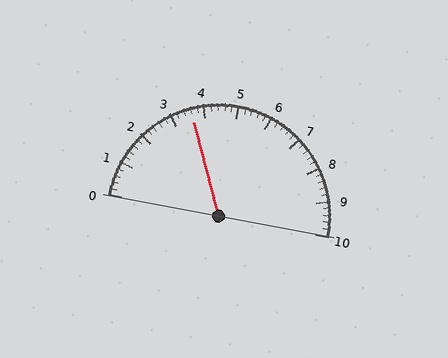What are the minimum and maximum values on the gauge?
The gauge ranges from 0 to 10.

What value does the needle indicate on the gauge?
The needle indicates approximately 3.6.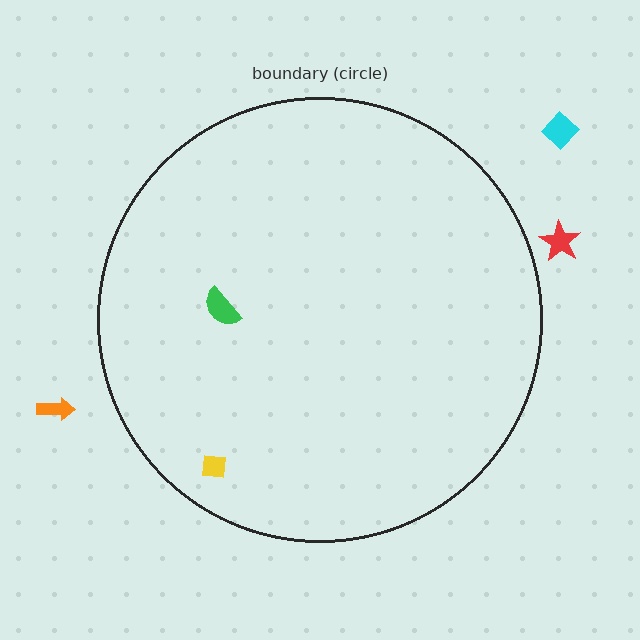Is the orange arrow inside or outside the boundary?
Outside.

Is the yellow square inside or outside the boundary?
Inside.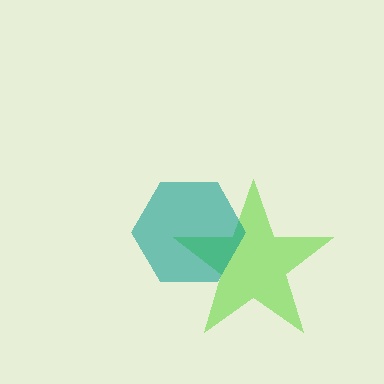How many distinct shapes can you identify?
There are 2 distinct shapes: a lime star, a teal hexagon.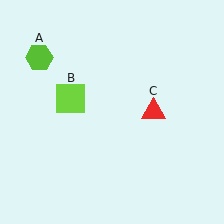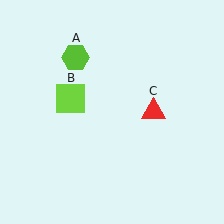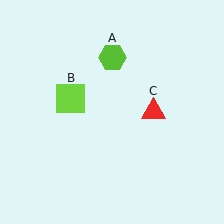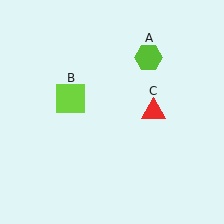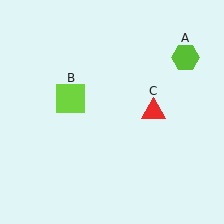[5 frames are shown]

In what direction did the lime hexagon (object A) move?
The lime hexagon (object A) moved right.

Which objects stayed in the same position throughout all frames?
Lime square (object B) and red triangle (object C) remained stationary.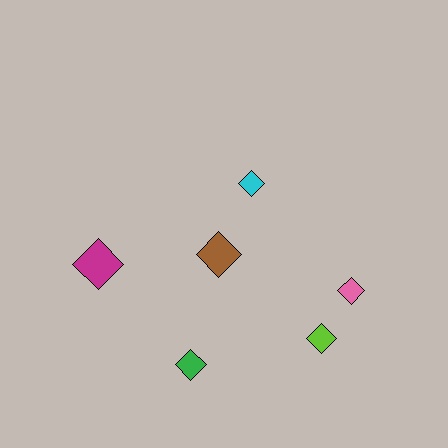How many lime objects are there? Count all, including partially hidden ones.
There is 1 lime object.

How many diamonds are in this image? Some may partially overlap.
There are 6 diamonds.